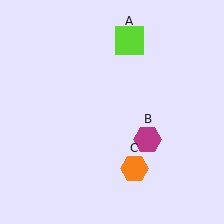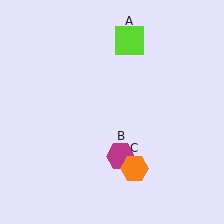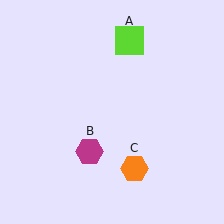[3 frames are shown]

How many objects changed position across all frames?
1 object changed position: magenta hexagon (object B).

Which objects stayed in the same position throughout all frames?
Lime square (object A) and orange hexagon (object C) remained stationary.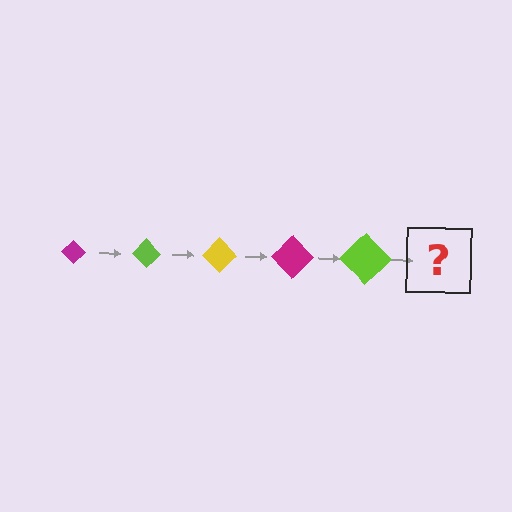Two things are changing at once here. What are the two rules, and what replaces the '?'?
The two rules are that the diamond grows larger each step and the color cycles through magenta, lime, and yellow. The '?' should be a yellow diamond, larger than the previous one.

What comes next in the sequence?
The next element should be a yellow diamond, larger than the previous one.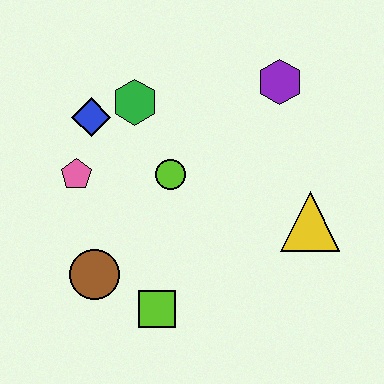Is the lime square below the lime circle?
Yes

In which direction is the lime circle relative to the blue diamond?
The lime circle is to the right of the blue diamond.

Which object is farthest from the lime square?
The purple hexagon is farthest from the lime square.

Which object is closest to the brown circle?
The lime square is closest to the brown circle.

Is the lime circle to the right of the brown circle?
Yes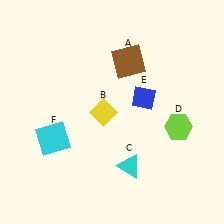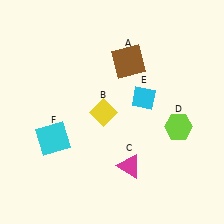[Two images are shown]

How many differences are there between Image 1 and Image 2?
There are 2 differences between the two images.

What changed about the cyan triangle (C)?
In Image 1, C is cyan. In Image 2, it changed to magenta.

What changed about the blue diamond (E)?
In Image 1, E is blue. In Image 2, it changed to cyan.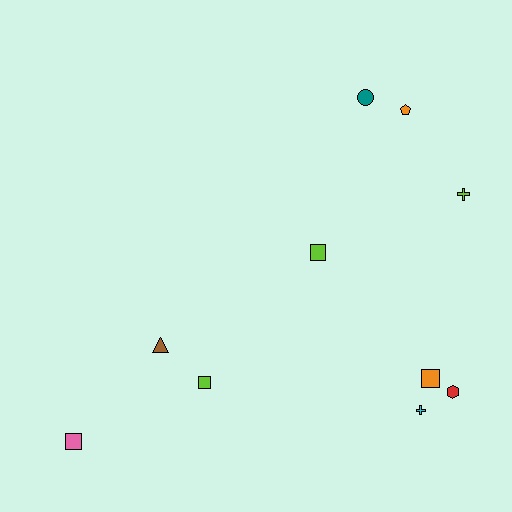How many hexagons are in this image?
There is 1 hexagon.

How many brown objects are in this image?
There is 1 brown object.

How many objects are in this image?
There are 10 objects.